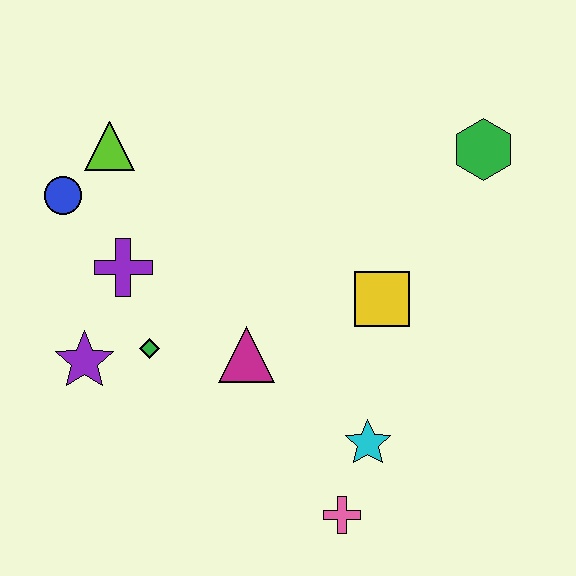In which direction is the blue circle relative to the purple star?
The blue circle is above the purple star.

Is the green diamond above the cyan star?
Yes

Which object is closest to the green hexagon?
The yellow square is closest to the green hexagon.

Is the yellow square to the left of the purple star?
No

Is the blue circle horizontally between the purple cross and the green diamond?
No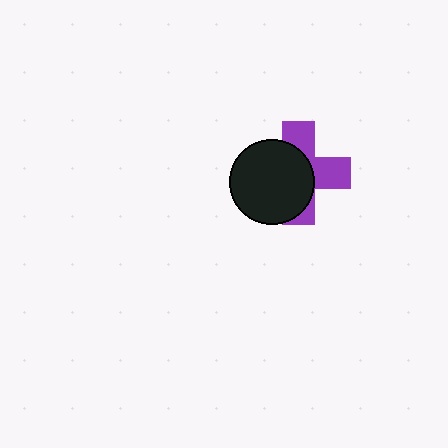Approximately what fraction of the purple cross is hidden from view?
Roughly 56% of the purple cross is hidden behind the black circle.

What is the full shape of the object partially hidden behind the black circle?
The partially hidden object is a purple cross.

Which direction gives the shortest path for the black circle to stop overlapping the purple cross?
Moving left gives the shortest separation.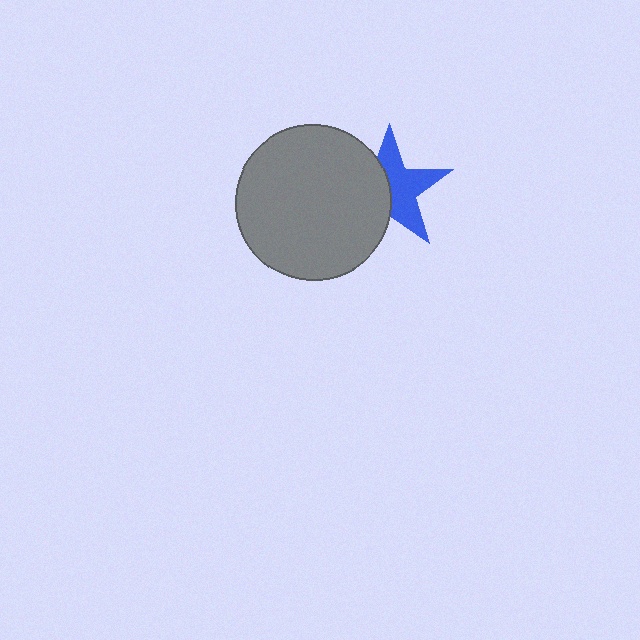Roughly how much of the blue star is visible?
About half of it is visible (roughly 56%).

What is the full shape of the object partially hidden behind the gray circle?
The partially hidden object is a blue star.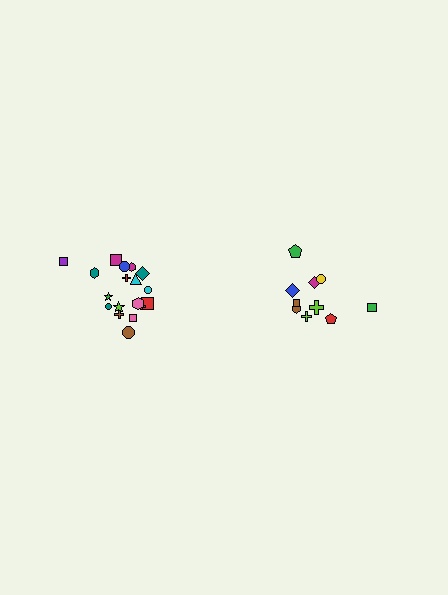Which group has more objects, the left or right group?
The left group.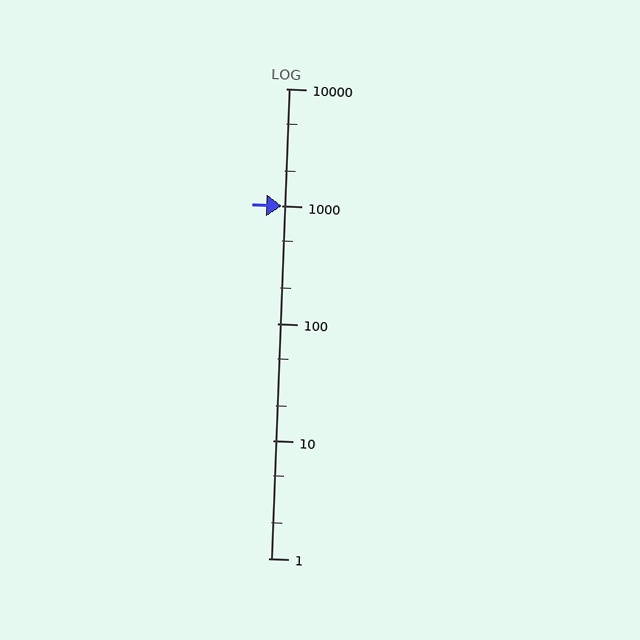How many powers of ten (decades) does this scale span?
The scale spans 4 decades, from 1 to 10000.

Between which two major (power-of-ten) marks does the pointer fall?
The pointer is between 1000 and 10000.